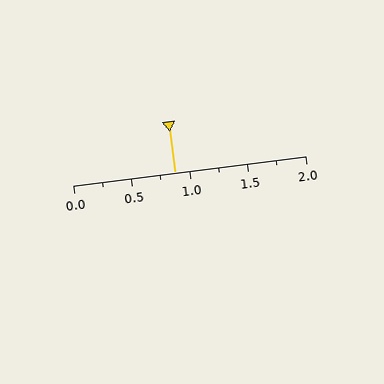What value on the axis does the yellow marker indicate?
The marker indicates approximately 0.88.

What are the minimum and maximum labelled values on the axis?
The axis runs from 0.0 to 2.0.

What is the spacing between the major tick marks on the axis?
The major ticks are spaced 0.5 apart.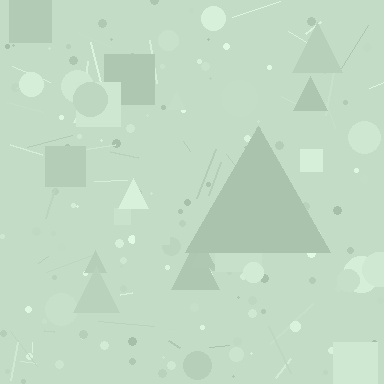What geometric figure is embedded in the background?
A triangle is embedded in the background.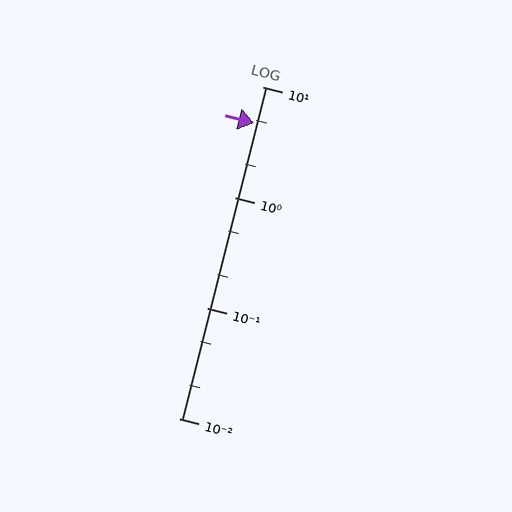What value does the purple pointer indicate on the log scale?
The pointer indicates approximately 4.7.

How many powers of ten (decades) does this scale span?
The scale spans 3 decades, from 0.01 to 10.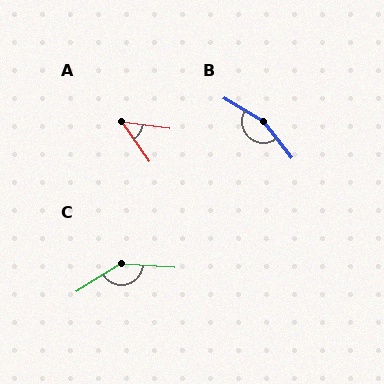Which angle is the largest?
B, at approximately 159 degrees.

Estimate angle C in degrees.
Approximately 144 degrees.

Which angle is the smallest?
A, at approximately 47 degrees.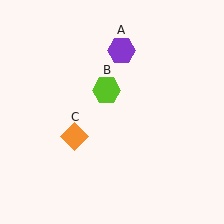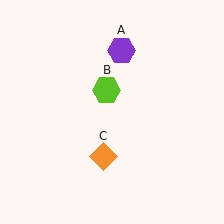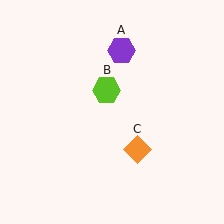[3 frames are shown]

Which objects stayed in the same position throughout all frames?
Purple hexagon (object A) and lime hexagon (object B) remained stationary.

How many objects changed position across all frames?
1 object changed position: orange diamond (object C).